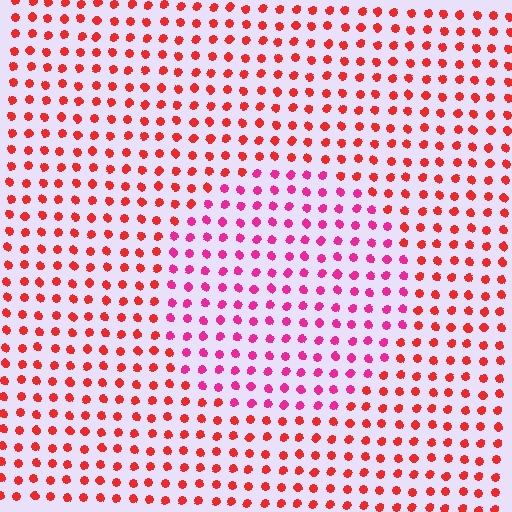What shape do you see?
I see a circle.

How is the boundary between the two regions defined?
The boundary is defined purely by a slight shift in hue (about 35 degrees). Spacing, size, and orientation are identical on both sides.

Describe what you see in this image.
The image is filled with small red elements in a uniform arrangement. A circle-shaped region is visible where the elements are tinted to a slightly different hue, forming a subtle color boundary.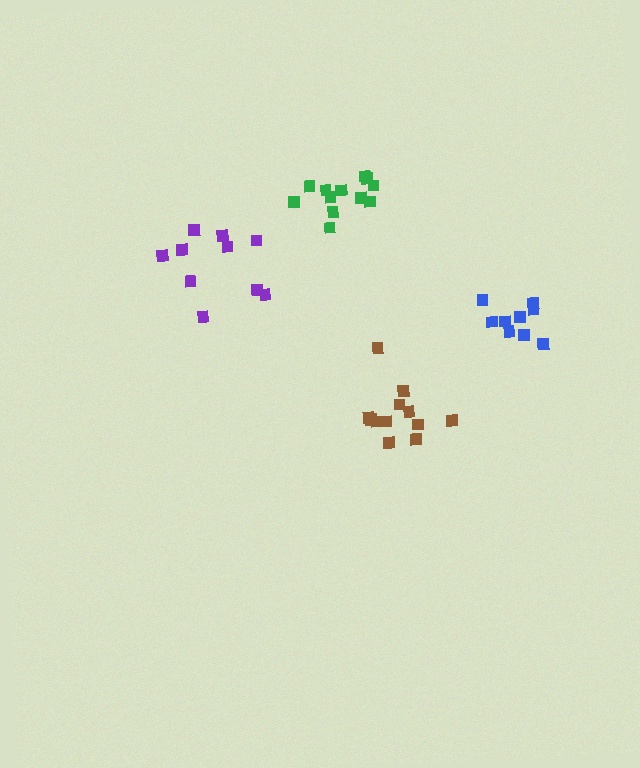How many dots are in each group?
Group 1: 12 dots, Group 2: 12 dots, Group 3: 9 dots, Group 4: 10 dots (43 total).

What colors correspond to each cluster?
The clusters are colored: brown, green, blue, purple.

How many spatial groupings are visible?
There are 4 spatial groupings.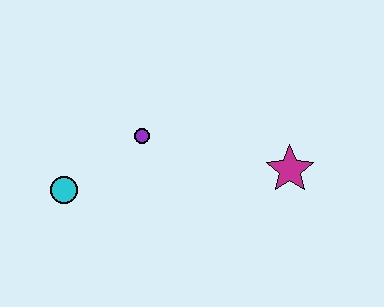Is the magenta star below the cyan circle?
No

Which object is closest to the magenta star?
The purple circle is closest to the magenta star.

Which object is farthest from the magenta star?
The cyan circle is farthest from the magenta star.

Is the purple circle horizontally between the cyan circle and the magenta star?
Yes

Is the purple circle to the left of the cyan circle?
No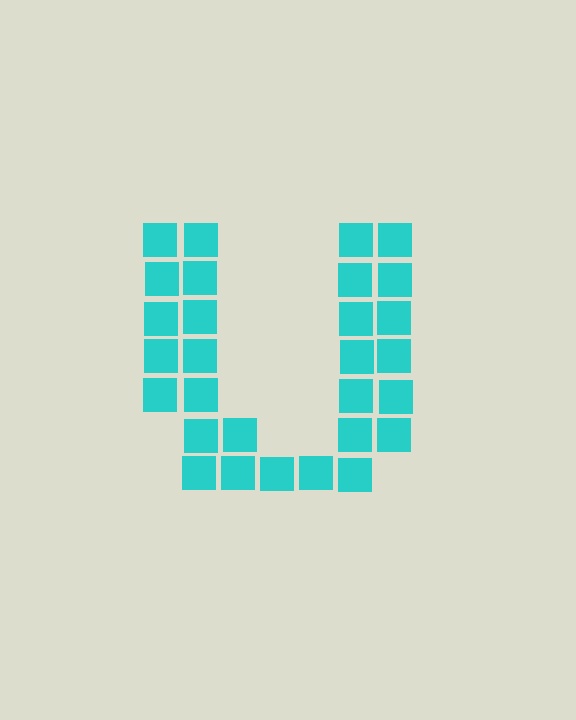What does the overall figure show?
The overall figure shows the letter U.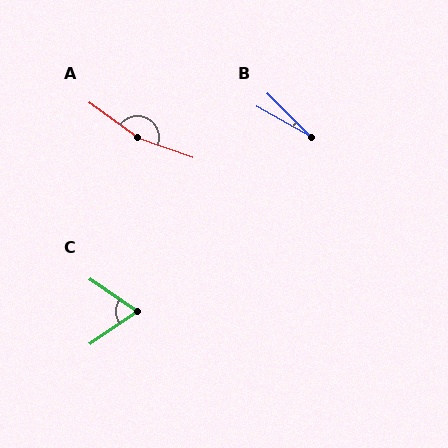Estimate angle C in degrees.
Approximately 69 degrees.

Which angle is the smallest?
B, at approximately 16 degrees.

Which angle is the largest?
A, at approximately 164 degrees.